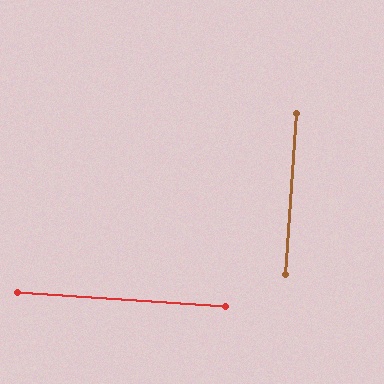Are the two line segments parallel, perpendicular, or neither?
Perpendicular — they meet at approximately 90°.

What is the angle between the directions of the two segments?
Approximately 90 degrees.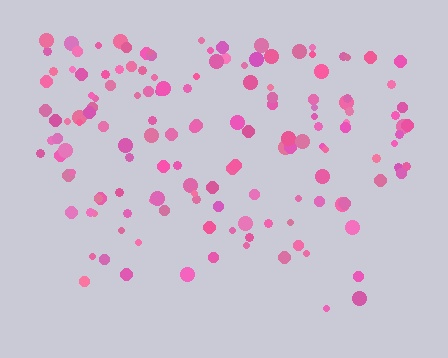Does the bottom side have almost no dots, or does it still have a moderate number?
Still a moderate number, just noticeably fewer than the top.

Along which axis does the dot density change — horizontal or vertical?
Vertical.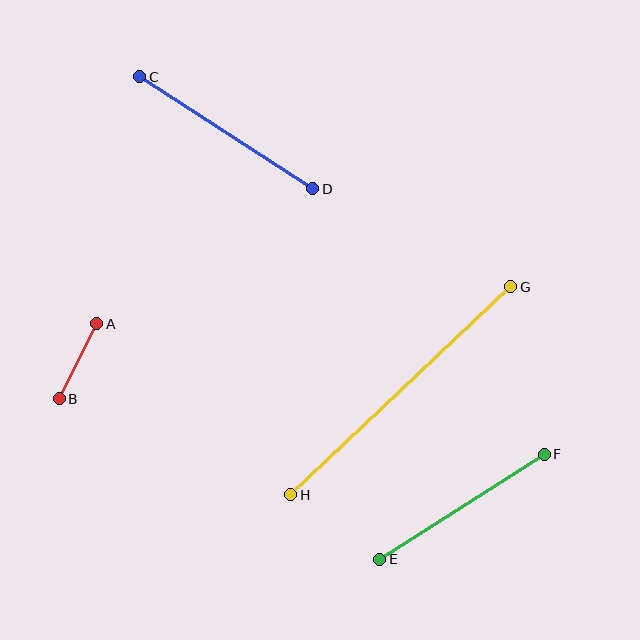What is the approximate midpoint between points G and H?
The midpoint is at approximately (401, 391) pixels.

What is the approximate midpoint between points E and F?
The midpoint is at approximately (462, 507) pixels.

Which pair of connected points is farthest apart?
Points G and H are farthest apart.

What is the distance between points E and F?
The distance is approximately 195 pixels.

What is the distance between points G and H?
The distance is approximately 303 pixels.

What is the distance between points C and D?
The distance is approximately 206 pixels.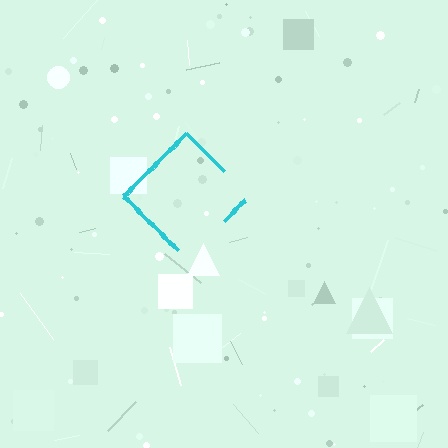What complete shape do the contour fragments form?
The contour fragments form a diamond.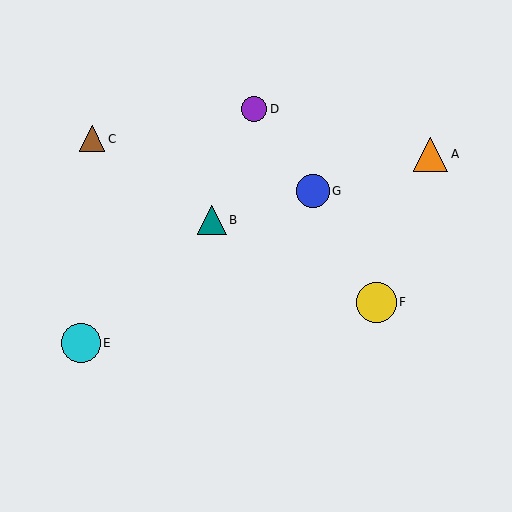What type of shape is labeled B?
Shape B is a teal triangle.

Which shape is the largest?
The yellow circle (labeled F) is the largest.